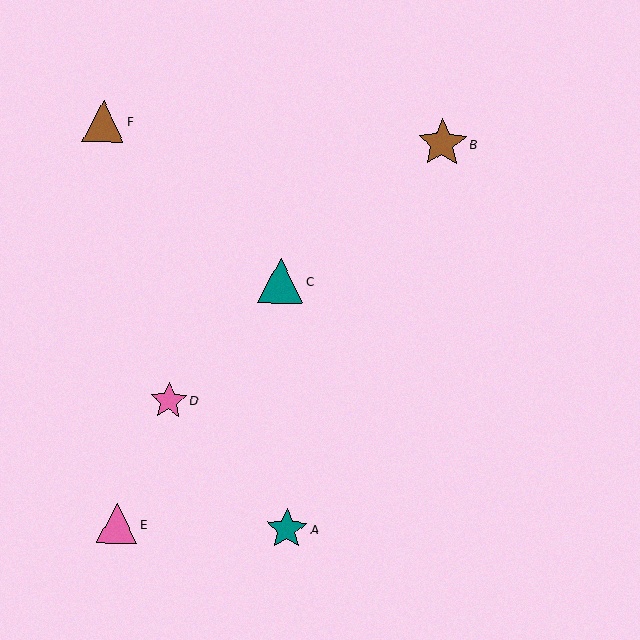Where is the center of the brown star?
The center of the brown star is at (442, 143).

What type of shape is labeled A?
Shape A is a teal star.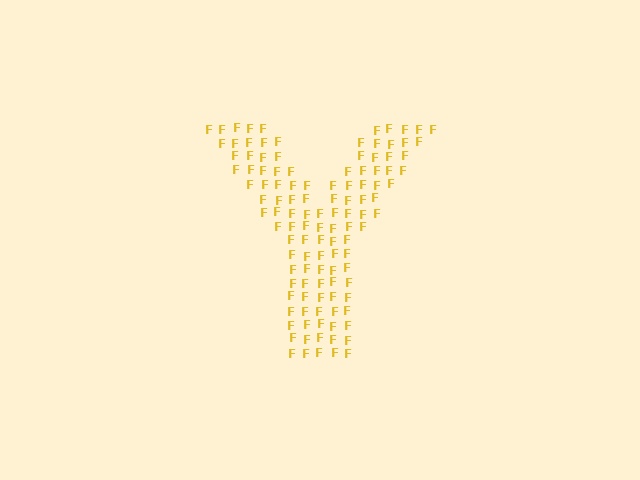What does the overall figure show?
The overall figure shows the letter Y.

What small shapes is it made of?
It is made of small letter F's.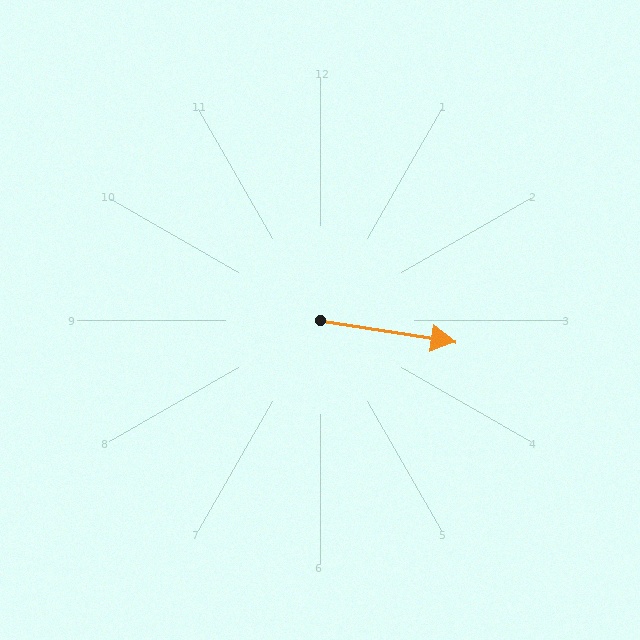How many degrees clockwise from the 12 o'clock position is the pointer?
Approximately 99 degrees.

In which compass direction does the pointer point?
East.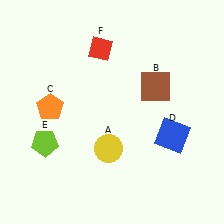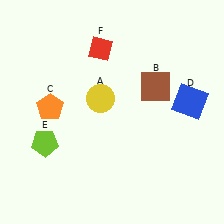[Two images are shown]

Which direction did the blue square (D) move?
The blue square (D) moved up.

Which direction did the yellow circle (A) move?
The yellow circle (A) moved up.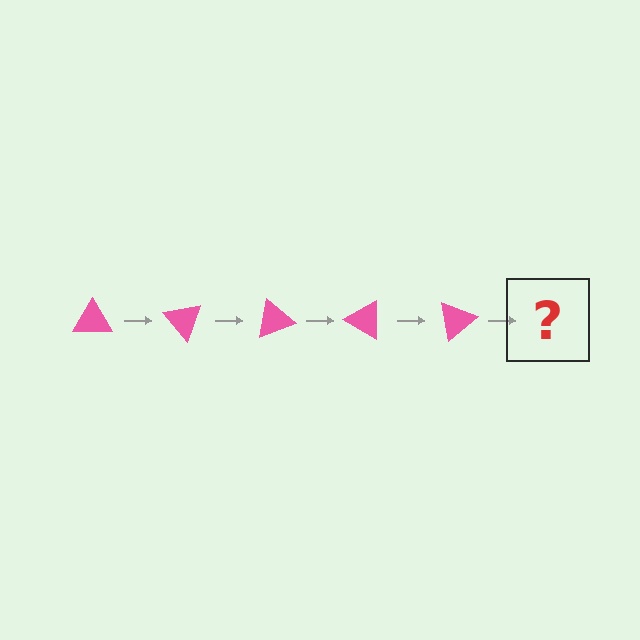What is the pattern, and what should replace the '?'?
The pattern is that the triangle rotates 50 degrees each step. The '?' should be a pink triangle rotated 250 degrees.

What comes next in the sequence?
The next element should be a pink triangle rotated 250 degrees.